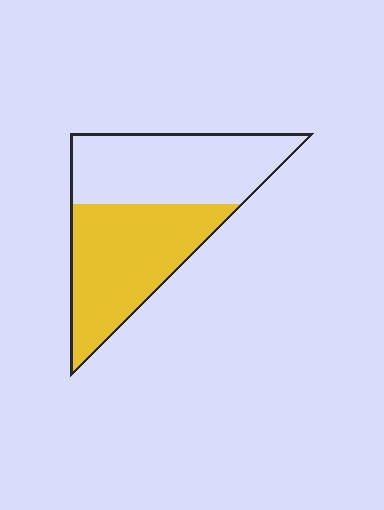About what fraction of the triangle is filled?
About one half (1/2).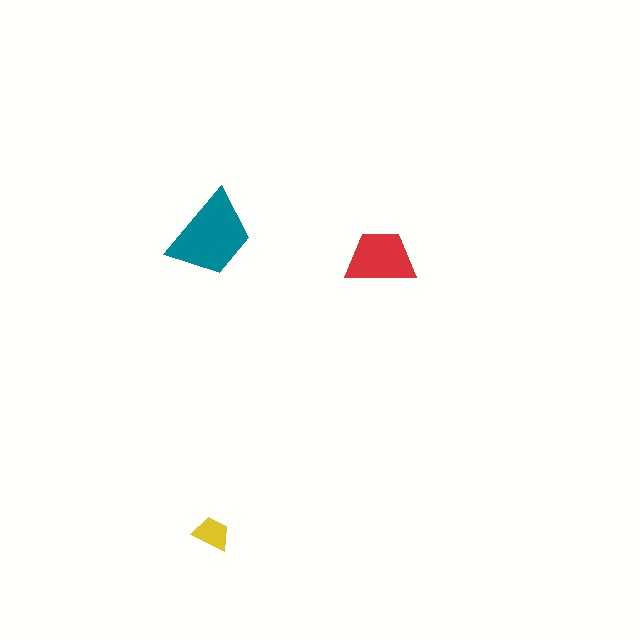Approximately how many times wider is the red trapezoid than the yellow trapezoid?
About 2 times wider.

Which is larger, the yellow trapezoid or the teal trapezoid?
The teal one.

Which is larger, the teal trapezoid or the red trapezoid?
The teal one.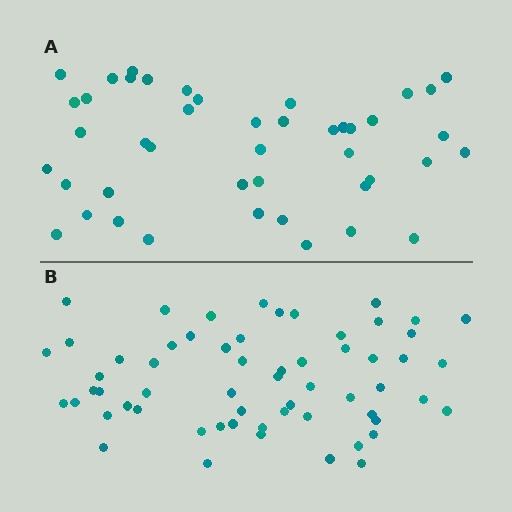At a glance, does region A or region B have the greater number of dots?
Region B (the bottom region) has more dots.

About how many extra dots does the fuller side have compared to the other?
Region B has approximately 15 more dots than region A.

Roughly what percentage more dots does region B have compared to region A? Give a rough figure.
About 35% more.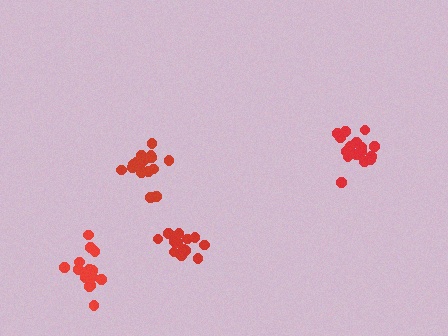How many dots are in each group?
Group 1: 15 dots, Group 2: 17 dots, Group 3: 17 dots, Group 4: 17 dots (66 total).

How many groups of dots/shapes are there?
There are 4 groups.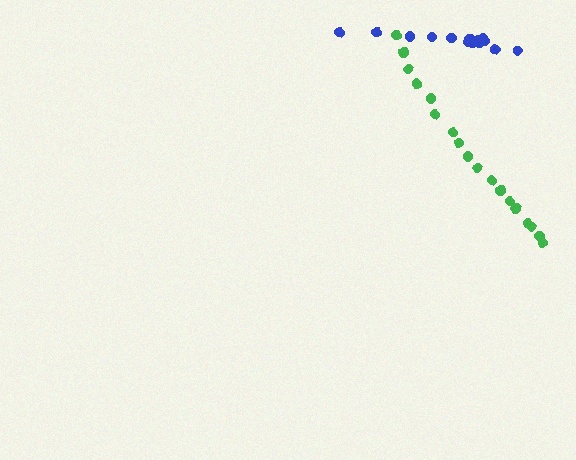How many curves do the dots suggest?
There are 2 distinct paths.